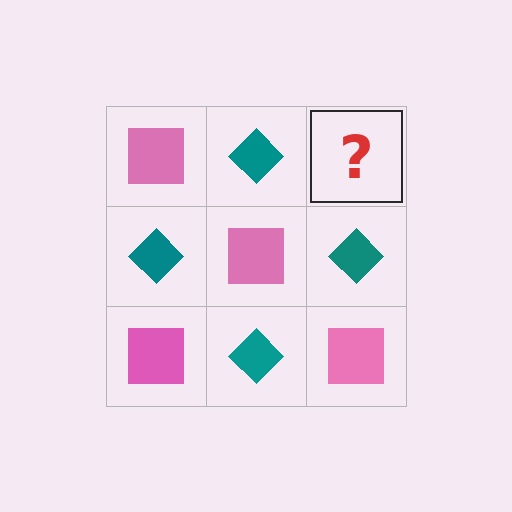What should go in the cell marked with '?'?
The missing cell should contain a pink square.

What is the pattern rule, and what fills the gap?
The rule is that it alternates pink square and teal diamond in a checkerboard pattern. The gap should be filled with a pink square.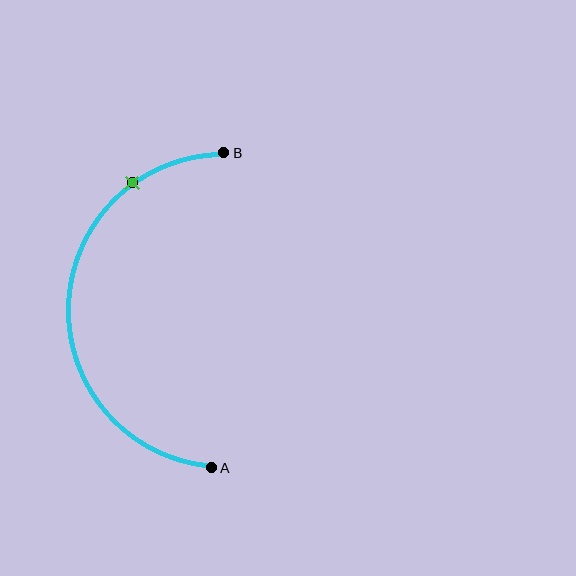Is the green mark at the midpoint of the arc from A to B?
No. The green mark lies on the arc but is closer to endpoint B. The arc midpoint would be at the point on the curve equidistant along the arc from both A and B.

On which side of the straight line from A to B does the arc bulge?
The arc bulges to the left of the straight line connecting A and B.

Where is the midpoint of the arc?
The arc midpoint is the point on the curve farthest from the straight line joining A and B. It sits to the left of that line.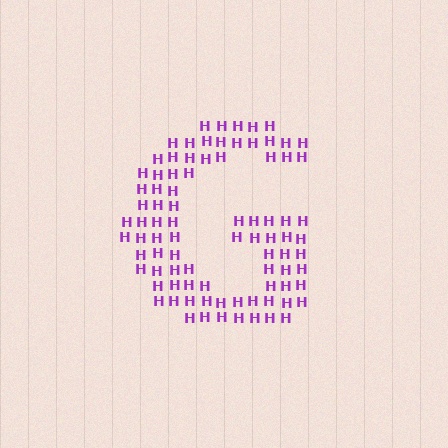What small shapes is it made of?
It is made of small letter H's.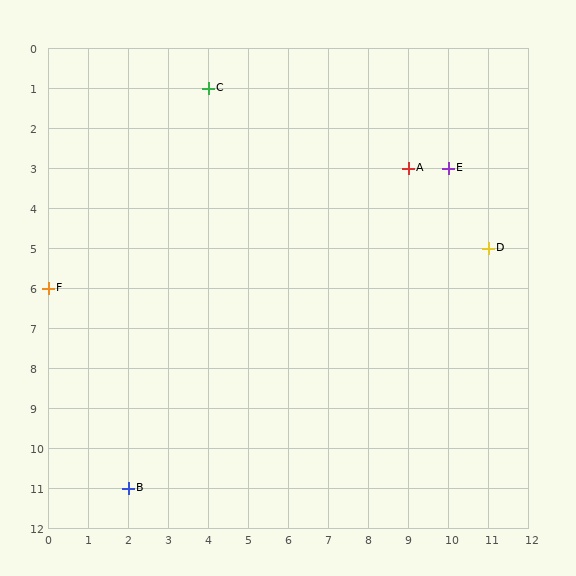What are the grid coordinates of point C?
Point C is at grid coordinates (4, 1).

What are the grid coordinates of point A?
Point A is at grid coordinates (9, 3).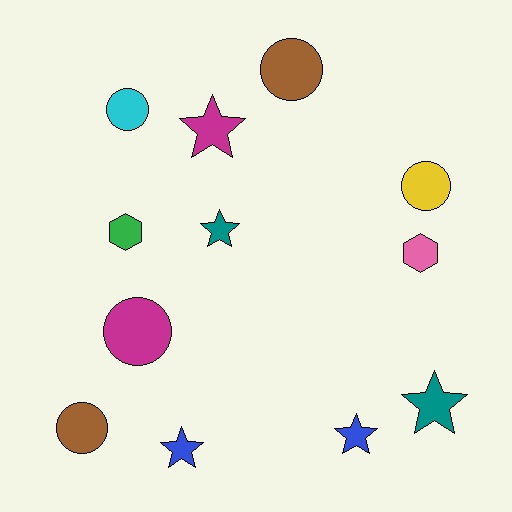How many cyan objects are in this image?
There is 1 cyan object.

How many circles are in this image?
There are 5 circles.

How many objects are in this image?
There are 12 objects.